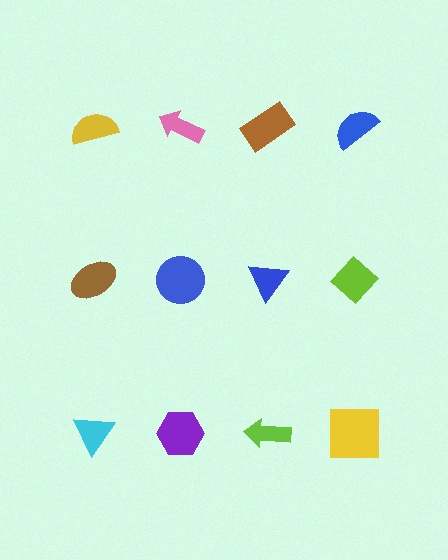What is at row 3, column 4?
A yellow square.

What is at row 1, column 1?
A yellow semicircle.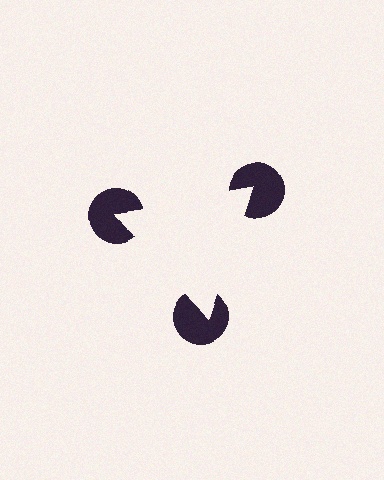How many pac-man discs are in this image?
There are 3 — one at each vertex of the illusory triangle.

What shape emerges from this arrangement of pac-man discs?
An illusory triangle — its edges are inferred from the aligned wedge cuts in the pac-man discs, not physically drawn.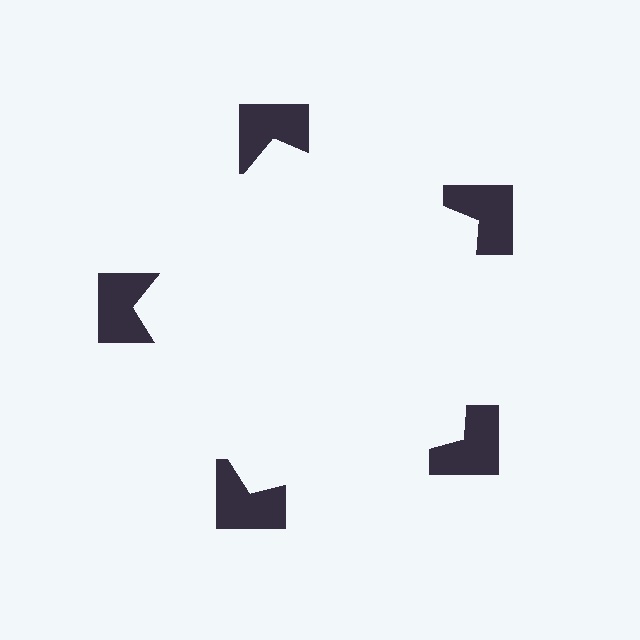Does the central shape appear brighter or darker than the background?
It typically appears slightly brighter than the background, even though no actual brightness change is drawn.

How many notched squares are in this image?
There are 5 — one at each vertex of the illusory pentagon.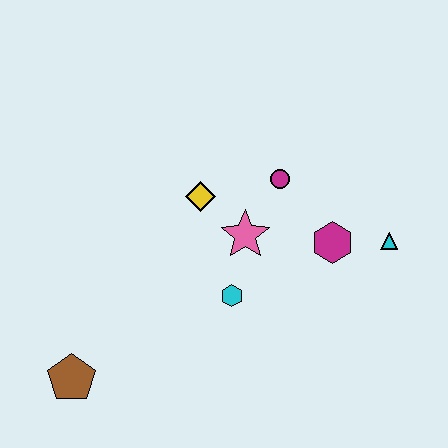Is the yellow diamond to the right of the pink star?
No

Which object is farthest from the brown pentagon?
The cyan triangle is farthest from the brown pentagon.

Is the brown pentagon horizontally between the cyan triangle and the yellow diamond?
No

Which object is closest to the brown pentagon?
The cyan hexagon is closest to the brown pentagon.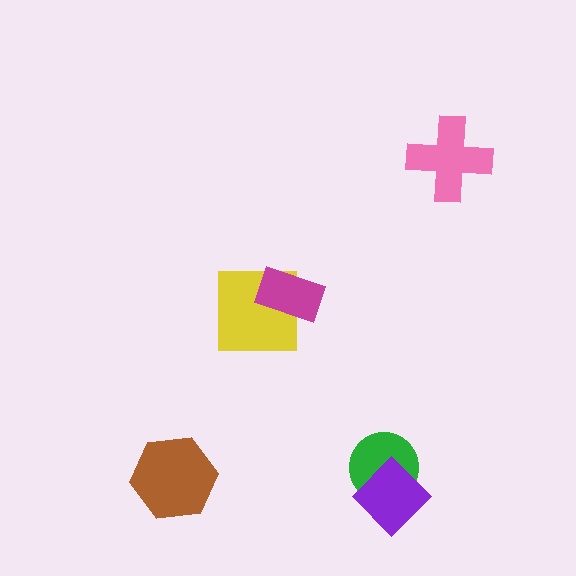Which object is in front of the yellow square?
The magenta rectangle is in front of the yellow square.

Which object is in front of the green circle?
The purple diamond is in front of the green circle.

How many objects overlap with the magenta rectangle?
1 object overlaps with the magenta rectangle.